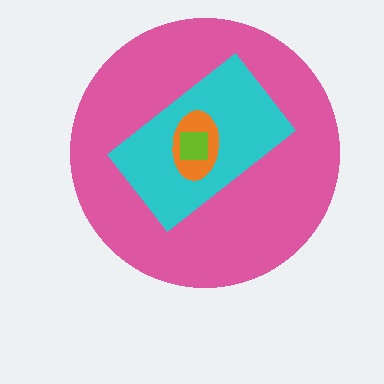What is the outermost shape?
The pink circle.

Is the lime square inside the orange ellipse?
Yes.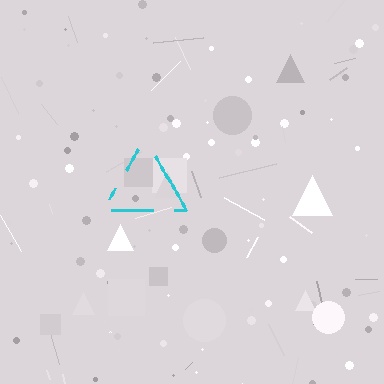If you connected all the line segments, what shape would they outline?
They would outline a triangle.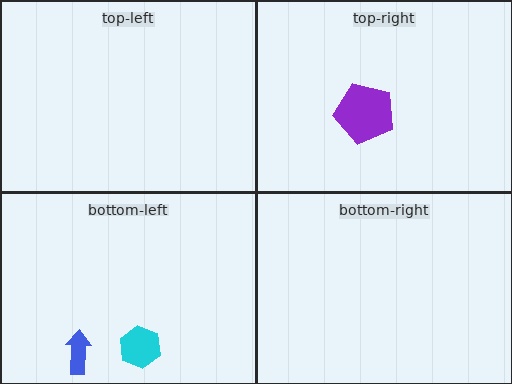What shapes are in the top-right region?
The purple pentagon.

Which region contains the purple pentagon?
The top-right region.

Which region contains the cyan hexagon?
The bottom-left region.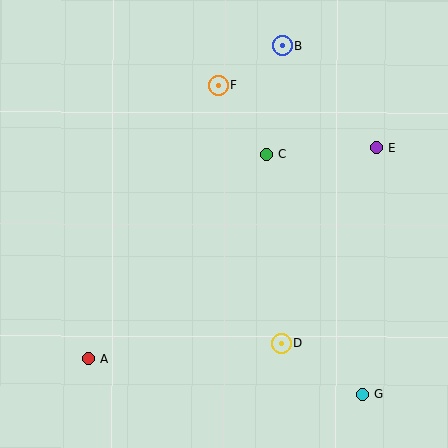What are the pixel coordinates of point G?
Point G is at (363, 395).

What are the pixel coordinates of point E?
Point E is at (377, 148).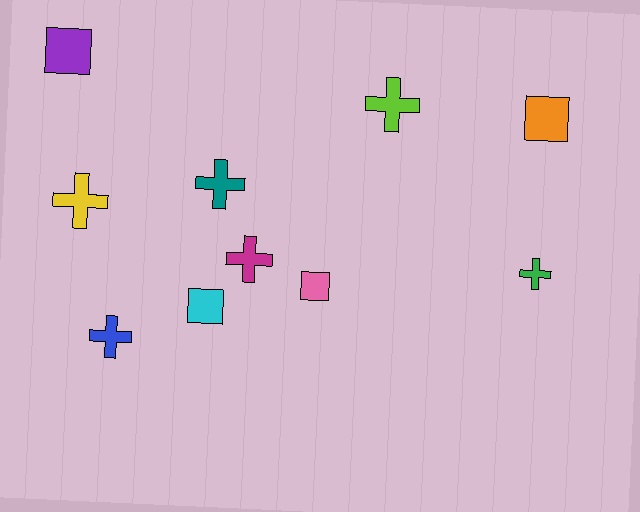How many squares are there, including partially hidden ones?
There are 4 squares.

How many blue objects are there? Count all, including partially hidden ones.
There is 1 blue object.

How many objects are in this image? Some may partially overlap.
There are 10 objects.